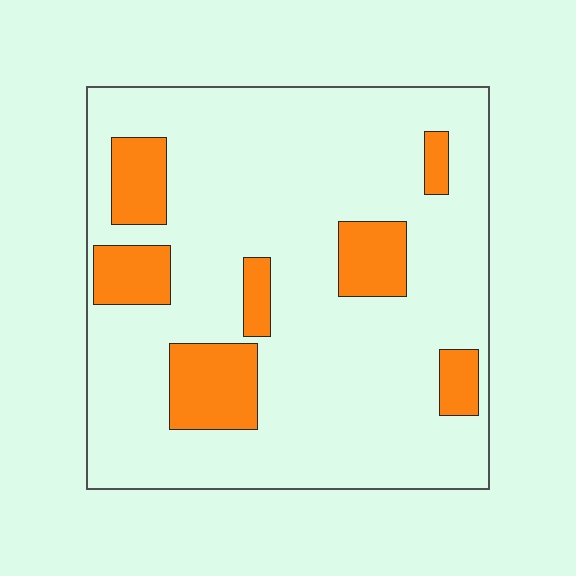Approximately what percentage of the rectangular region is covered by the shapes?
Approximately 20%.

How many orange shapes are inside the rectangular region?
7.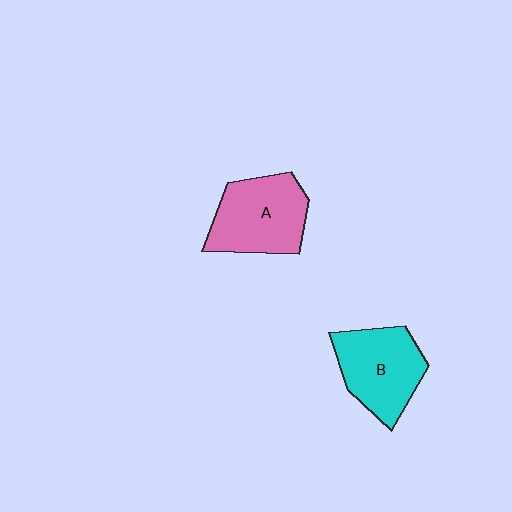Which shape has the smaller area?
Shape B (cyan).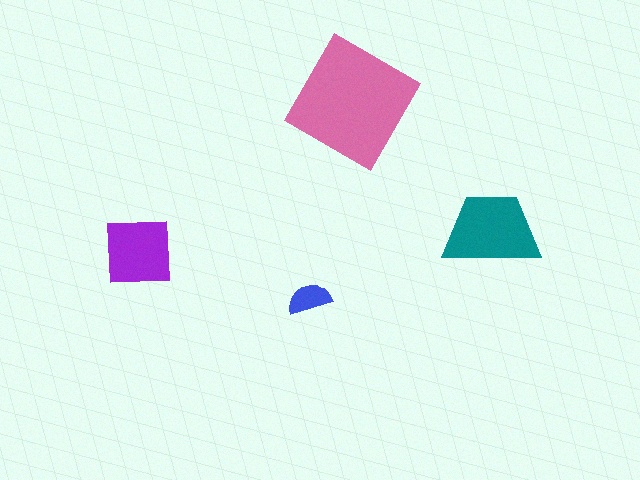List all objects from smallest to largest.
The blue semicircle, the purple square, the teal trapezoid, the pink diamond.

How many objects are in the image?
There are 4 objects in the image.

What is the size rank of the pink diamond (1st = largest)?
1st.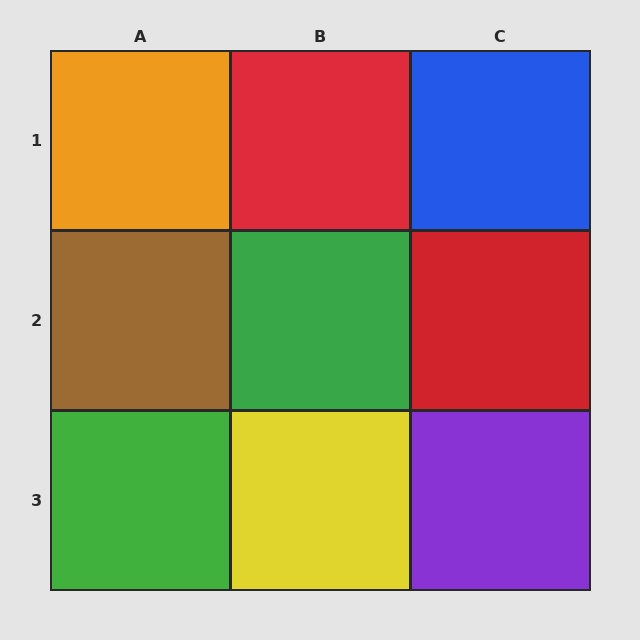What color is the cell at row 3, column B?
Yellow.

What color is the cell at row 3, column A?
Green.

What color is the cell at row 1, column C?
Blue.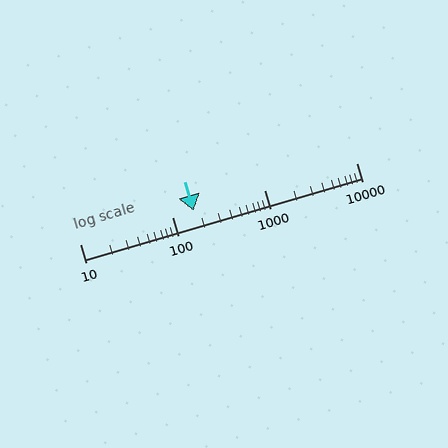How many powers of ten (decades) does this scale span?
The scale spans 3 decades, from 10 to 10000.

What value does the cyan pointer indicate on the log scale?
The pointer indicates approximately 170.